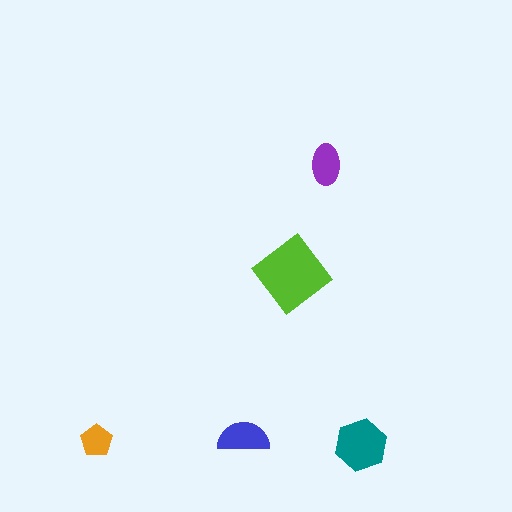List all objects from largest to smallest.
The lime diamond, the teal hexagon, the blue semicircle, the purple ellipse, the orange pentagon.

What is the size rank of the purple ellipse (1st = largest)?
4th.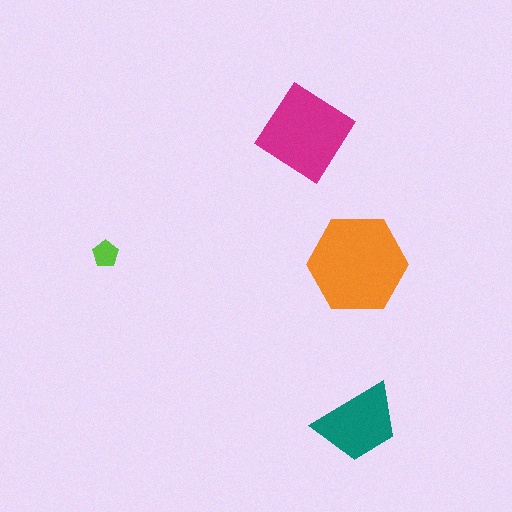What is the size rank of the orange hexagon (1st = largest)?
1st.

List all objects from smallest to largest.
The lime pentagon, the teal trapezoid, the magenta diamond, the orange hexagon.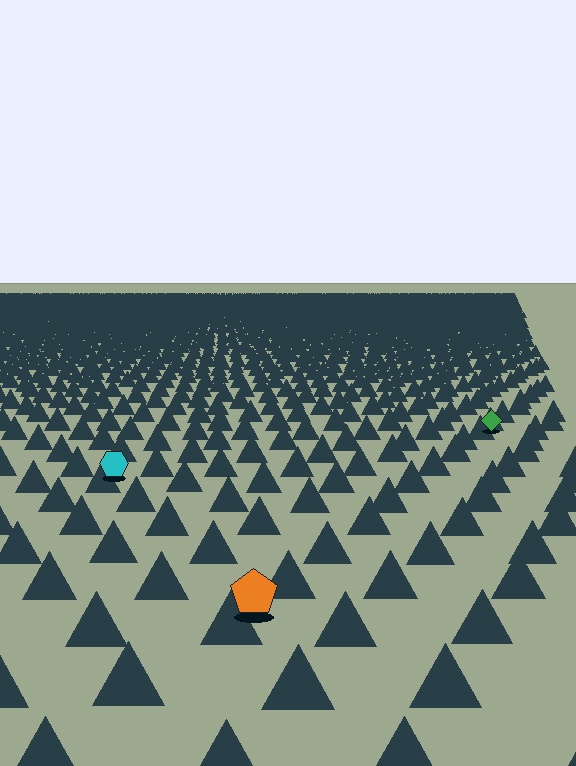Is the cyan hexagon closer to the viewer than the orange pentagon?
No. The orange pentagon is closer — you can tell from the texture gradient: the ground texture is coarser near it.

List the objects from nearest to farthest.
From nearest to farthest: the orange pentagon, the cyan hexagon, the green diamond.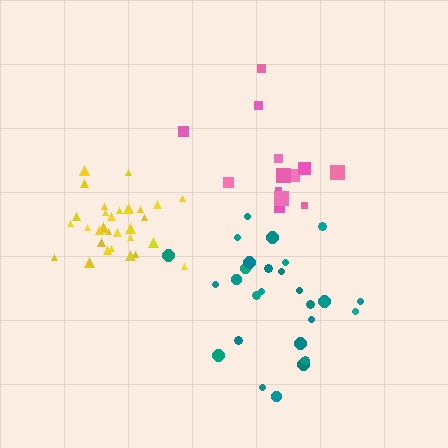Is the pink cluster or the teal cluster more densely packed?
Teal.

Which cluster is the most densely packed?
Yellow.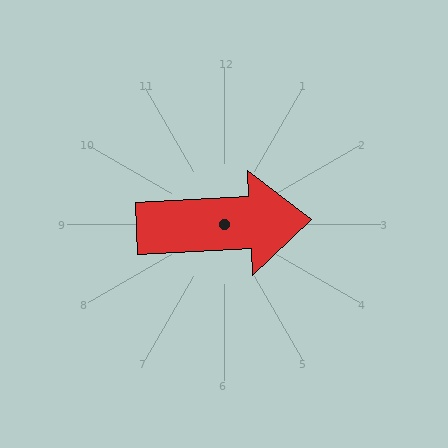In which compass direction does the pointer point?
East.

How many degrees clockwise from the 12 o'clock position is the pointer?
Approximately 87 degrees.